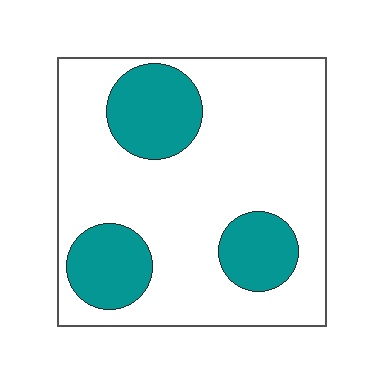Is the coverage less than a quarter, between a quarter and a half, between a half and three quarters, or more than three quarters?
Between a quarter and a half.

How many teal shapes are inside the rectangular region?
3.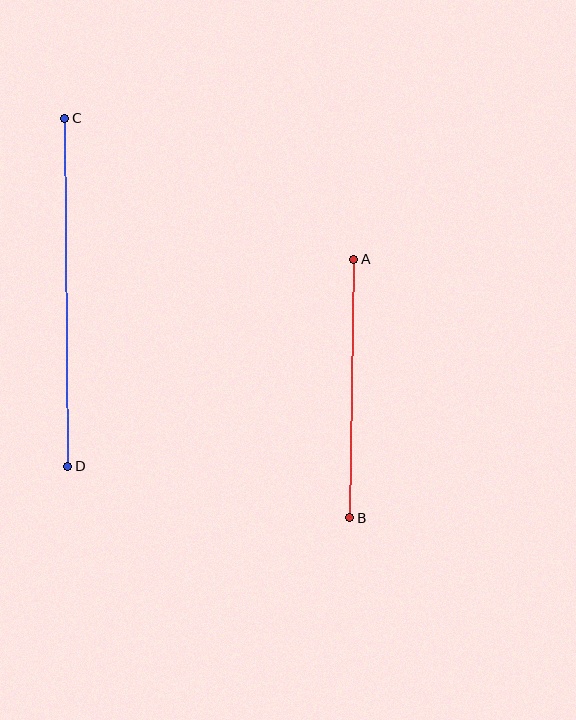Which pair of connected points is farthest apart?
Points C and D are farthest apart.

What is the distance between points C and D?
The distance is approximately 348 pixels.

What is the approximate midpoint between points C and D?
The midpoint is at approximately (66, 292) pixels.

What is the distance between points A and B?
The distance is approximately 259 pixels.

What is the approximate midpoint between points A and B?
The midpoint is at approximately (352, 389) pixels.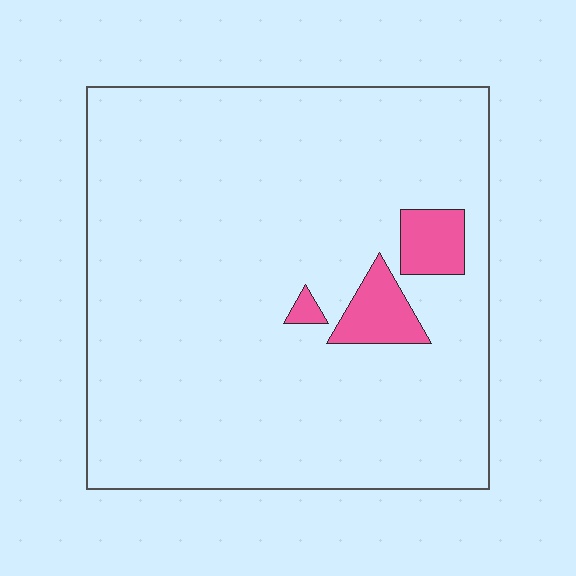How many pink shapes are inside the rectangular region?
3.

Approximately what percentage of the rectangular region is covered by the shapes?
Approximately 5%.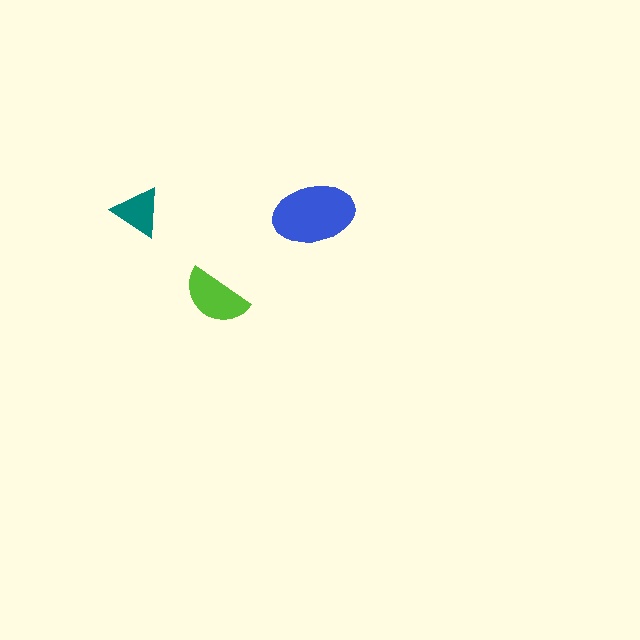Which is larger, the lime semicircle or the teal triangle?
The lime semicircle.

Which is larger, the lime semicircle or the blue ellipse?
The blue ellipse.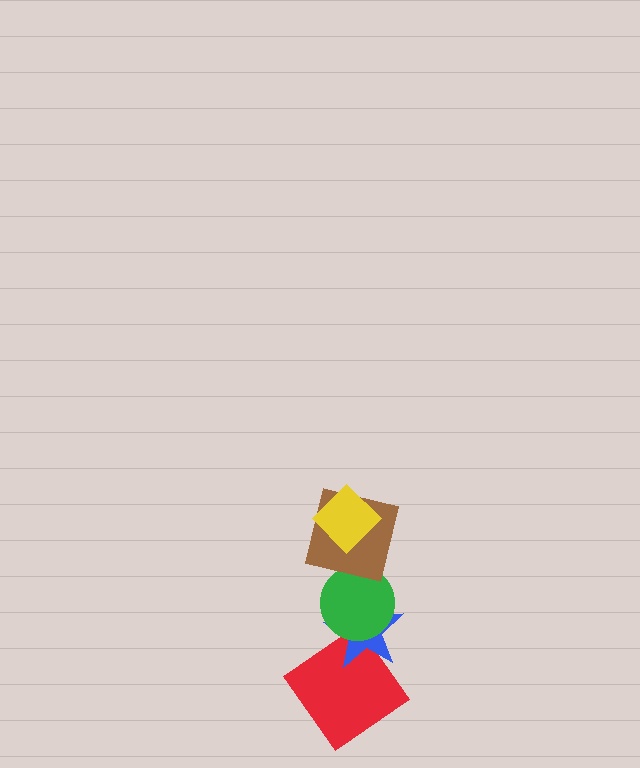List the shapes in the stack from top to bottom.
From top to bottom: the yellow diamond, the brown square, the green circle, the blue star, the red diamond.